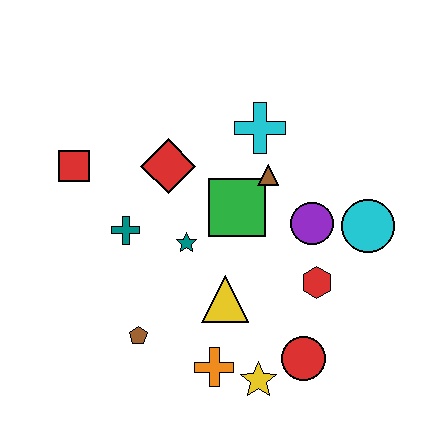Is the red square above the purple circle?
Yes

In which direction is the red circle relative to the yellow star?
The red circle is to the right of the yellow star.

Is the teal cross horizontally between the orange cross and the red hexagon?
No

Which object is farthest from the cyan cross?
The yellow star is farthest from the cyan cross.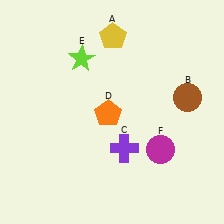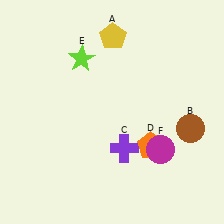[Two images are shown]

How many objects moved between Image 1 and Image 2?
2 objects moved between the two images.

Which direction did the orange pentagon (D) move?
The orange pentagon (D) moved right.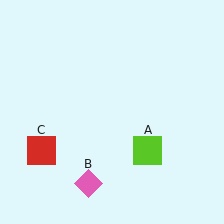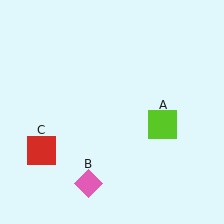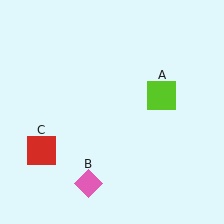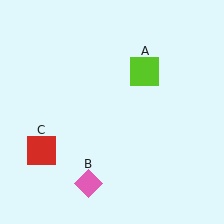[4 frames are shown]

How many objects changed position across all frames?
1 object changed position: lime square (object A).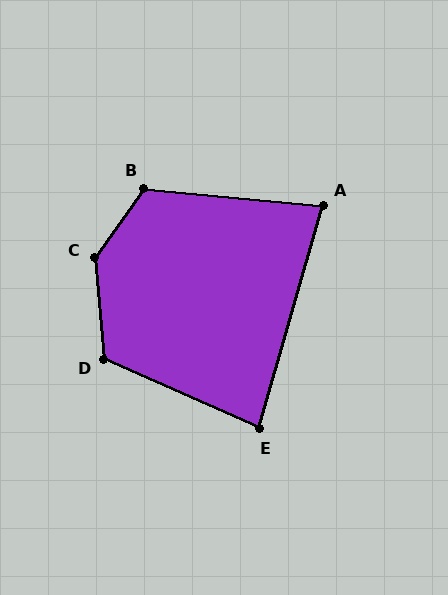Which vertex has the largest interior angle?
C, at approximately 140 degrees.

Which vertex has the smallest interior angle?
A, at approximately 80 degrees.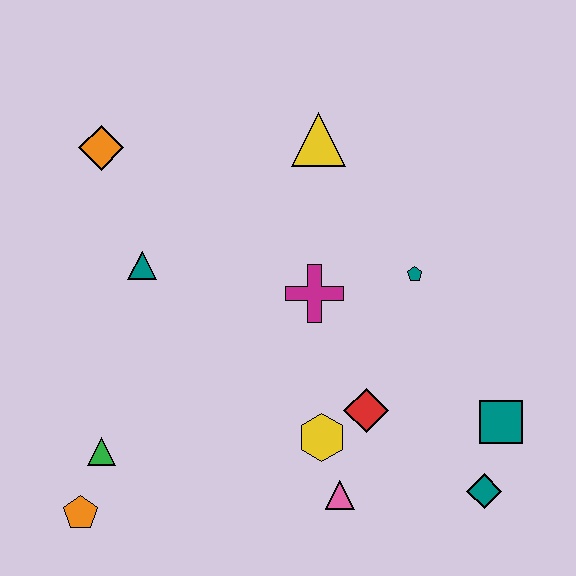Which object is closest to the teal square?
The teal diamond is closest to the teal square.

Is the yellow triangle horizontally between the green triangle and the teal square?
Yes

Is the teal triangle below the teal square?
No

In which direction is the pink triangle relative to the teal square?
The pink triangle is to the left of the teal square.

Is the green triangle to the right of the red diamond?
No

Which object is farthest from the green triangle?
The teal square is farthest from the green triangle.